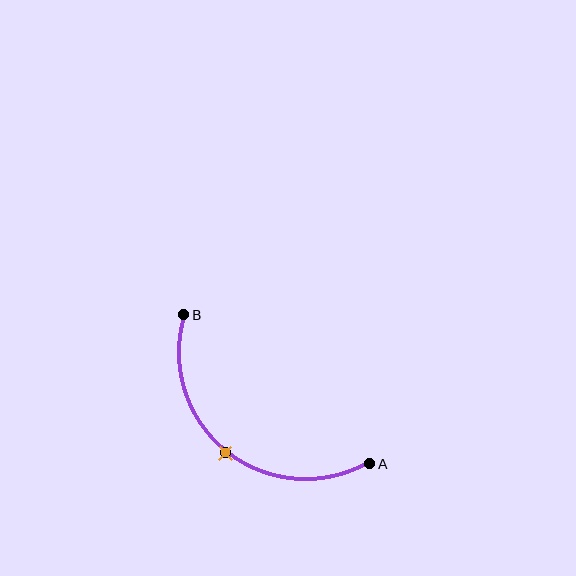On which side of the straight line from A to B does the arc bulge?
The arc bulges below and to the left of the straight line connecting A and B.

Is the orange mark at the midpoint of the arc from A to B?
Yes. The orange mark lies on the arc at equal arc-length from both A and B — it is the arc midpoint.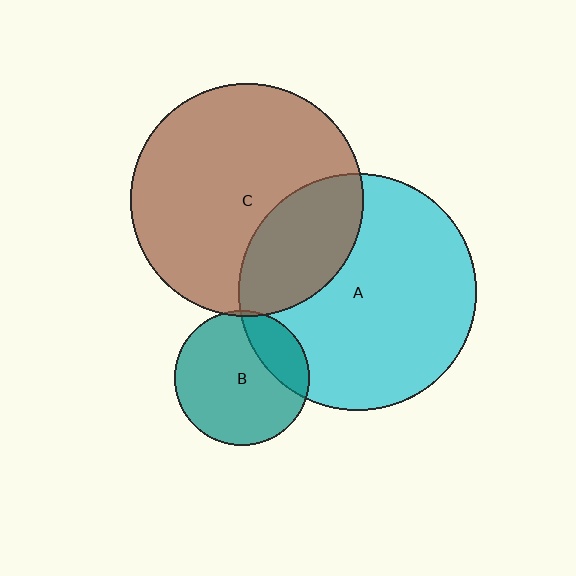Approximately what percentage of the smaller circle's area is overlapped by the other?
Approximately 20%.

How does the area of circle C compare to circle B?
Approximately 3.0 times.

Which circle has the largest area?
Circle A (cyan).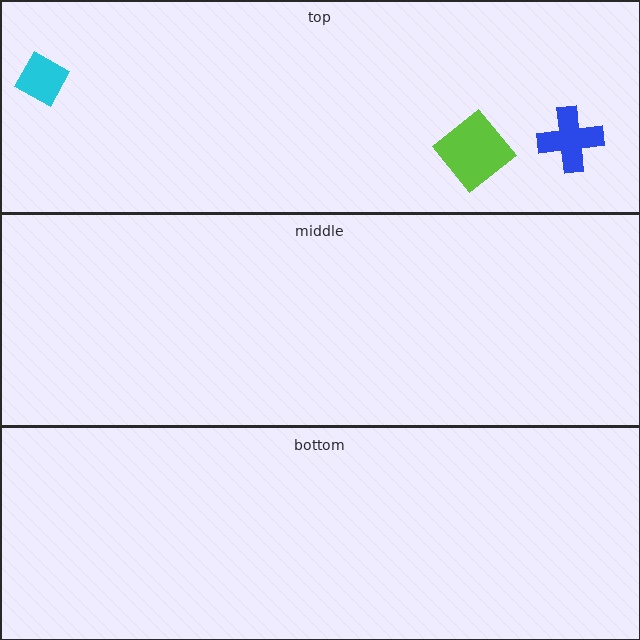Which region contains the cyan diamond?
The top region.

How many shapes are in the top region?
3.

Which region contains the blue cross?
The top region.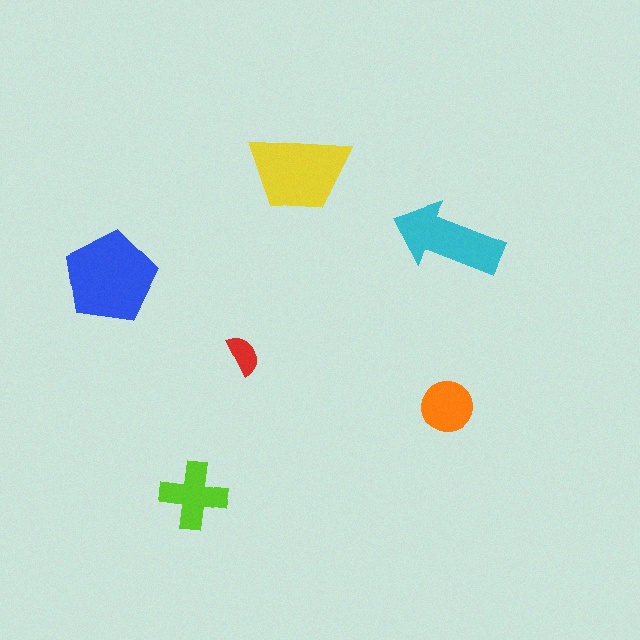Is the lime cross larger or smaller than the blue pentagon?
Smaller.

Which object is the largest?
The blue pentagon.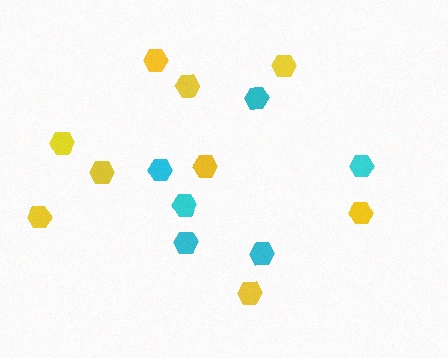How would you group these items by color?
There are 2 groups: one group of yellow hexagons (9) and one group of cyan hexagons (6).